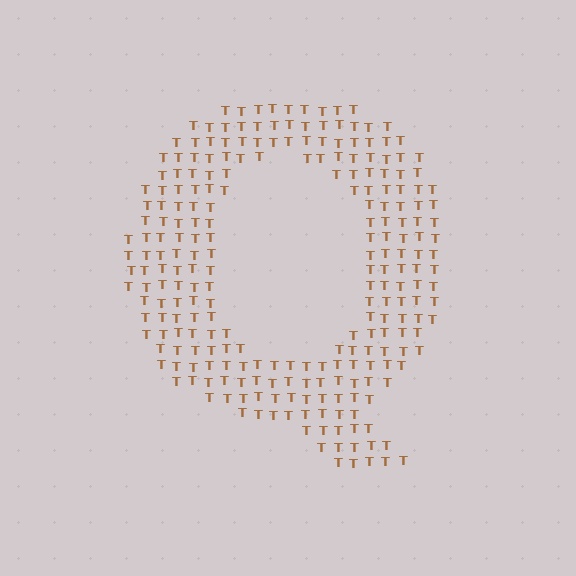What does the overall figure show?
The overall figure shows the letter Q.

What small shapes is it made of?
It is made of small letter T's.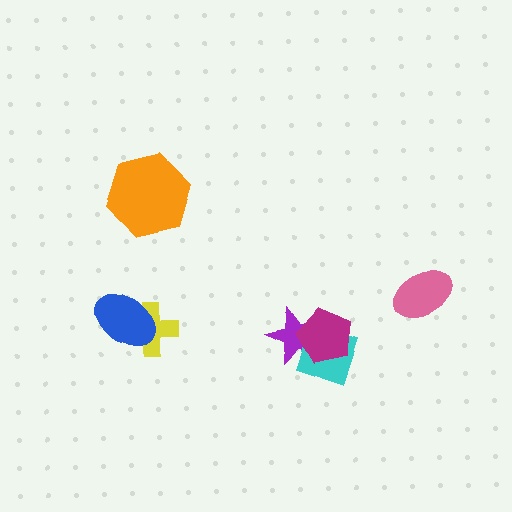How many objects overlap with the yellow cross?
1 object overlaps with the yellow cross.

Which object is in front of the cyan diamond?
The magenta pentagon is in front of the cyan diamond.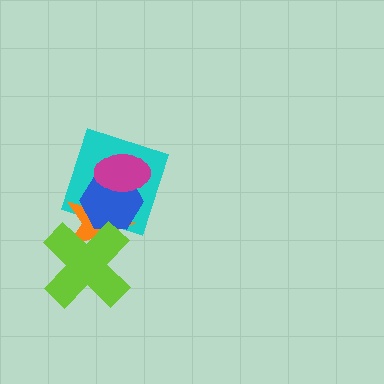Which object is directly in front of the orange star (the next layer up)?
The blue hexagon is directly in front of the orange star.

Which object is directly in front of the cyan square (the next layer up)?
The orange star is directly in front of the cyan square.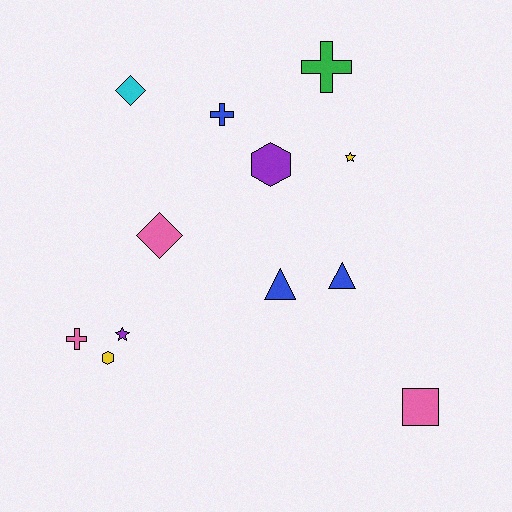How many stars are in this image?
There are 2 stars.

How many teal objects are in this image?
There are no teal objects.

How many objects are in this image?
There are 12 objects.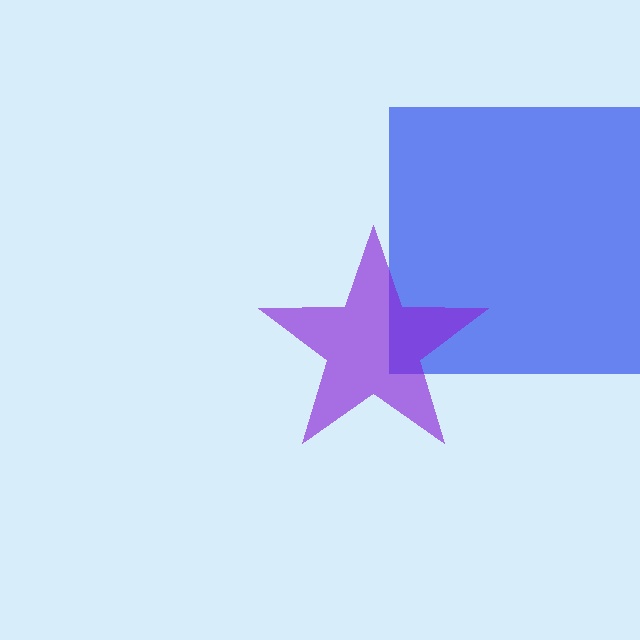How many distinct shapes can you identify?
There are 2 distinct shapes: a blue square, a purple star.